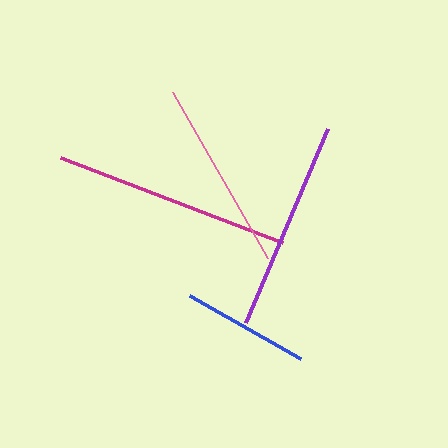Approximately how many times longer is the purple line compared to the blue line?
The purple line is approximately 1.7 times the length of the blue line.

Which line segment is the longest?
The magenta line is the longest at approximately 238 pixels.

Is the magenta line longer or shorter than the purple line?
The magenta line is longer than the purple line.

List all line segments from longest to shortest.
From longest to shortest: magenta, purple, pink, blue.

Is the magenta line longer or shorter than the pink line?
The magenta line is longer than the pink line.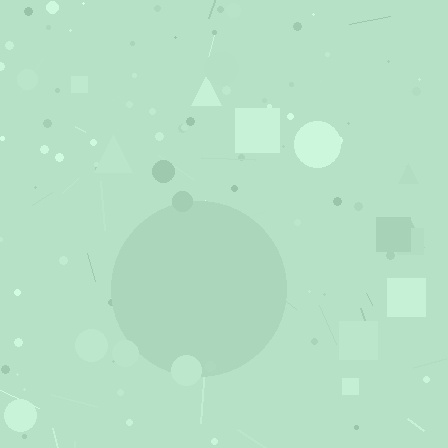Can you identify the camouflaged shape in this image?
The camouflaged shape is a circle.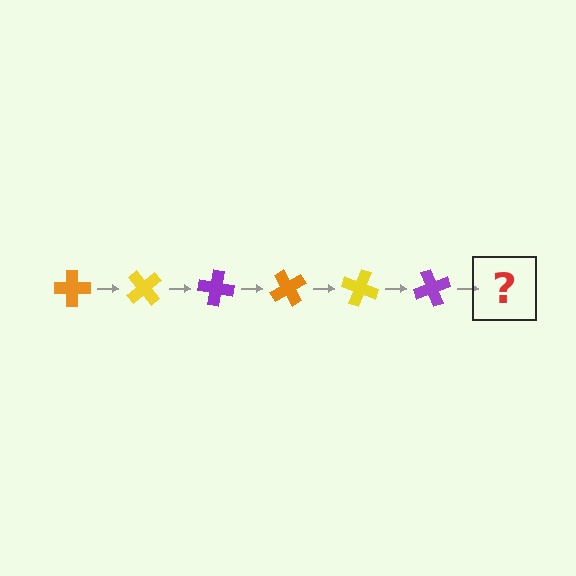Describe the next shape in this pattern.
It should be an orange cross, rotated 300 degrees from the start.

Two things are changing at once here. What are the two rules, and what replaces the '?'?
The two rules are that it rotates 50 degrees each step and the color cycles through orange, yellow, and purple. The '?' should be an orange cross, rotated 300 degrees from the start.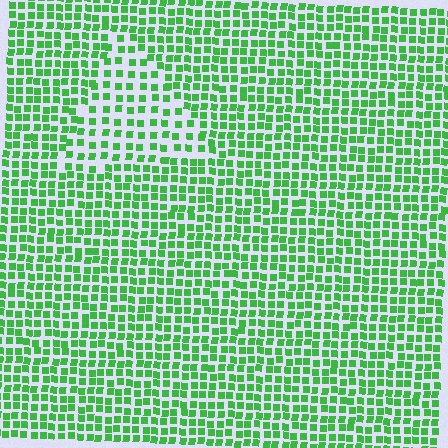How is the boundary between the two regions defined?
The boundary is defined by a change in element density (approximately 1.7x ratio). All elements are the same color, size, and shape.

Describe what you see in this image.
The image contains small green elements arranged at two different densities. A triangle-shaped region is visible where the elements are less densely packed than the surrounding area.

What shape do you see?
I see a triangle.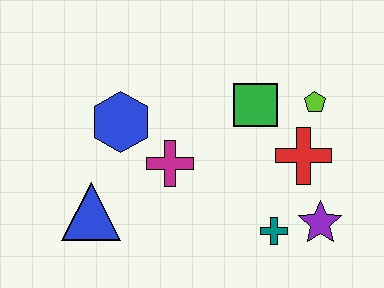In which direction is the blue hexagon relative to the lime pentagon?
The blue hexagon is to the left of the lime pentagon.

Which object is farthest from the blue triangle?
The lime pentagon is farthest from the blue triangle.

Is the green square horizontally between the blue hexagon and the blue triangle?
No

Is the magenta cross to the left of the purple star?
Yes